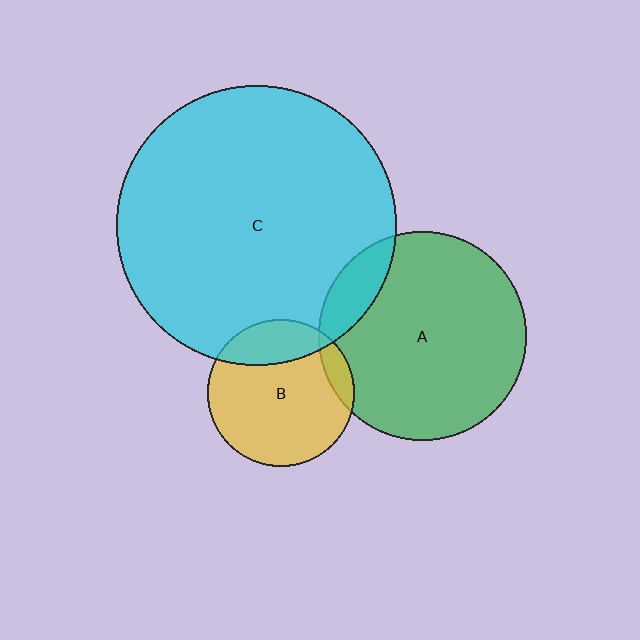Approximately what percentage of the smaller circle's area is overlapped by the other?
Approximately 10%.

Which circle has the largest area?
Circle C (cyan).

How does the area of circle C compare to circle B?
Approximately 3.6 times.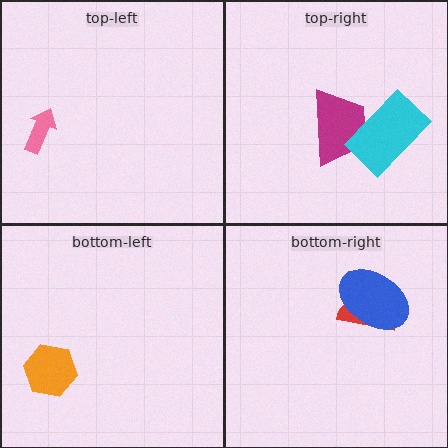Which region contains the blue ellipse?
The bottom-right region.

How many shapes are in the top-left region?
1.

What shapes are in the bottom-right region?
The red semicircle, the blue ellipse.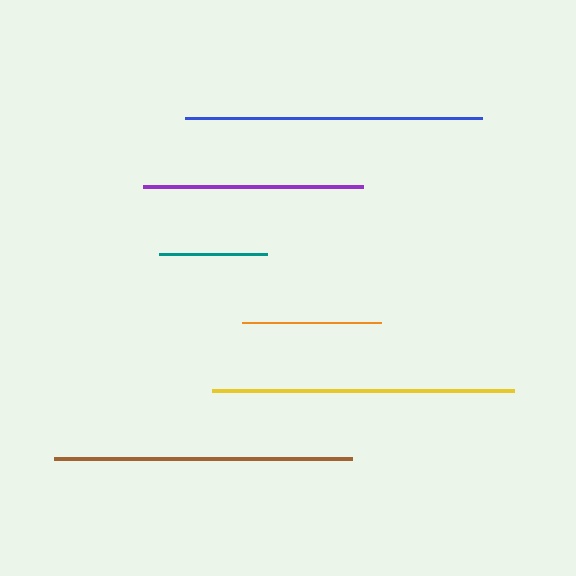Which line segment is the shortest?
The teal line is the shortest at approximately 108 pixels.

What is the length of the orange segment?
The orange segment is approximately 139 pixels long.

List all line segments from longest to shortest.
From longest to shortest: yellow, brown, blue, purple, orange, teal.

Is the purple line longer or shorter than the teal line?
The purple line is longer than the teal line.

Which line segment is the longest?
The yellow line is the longest at approximately 303 pixels.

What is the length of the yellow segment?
The yellow segment is approximately 303 pixels long.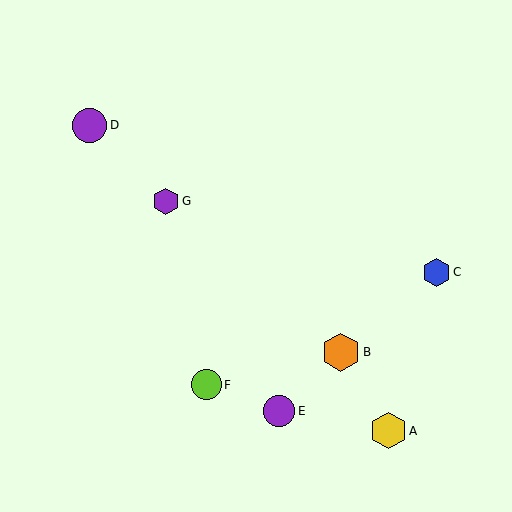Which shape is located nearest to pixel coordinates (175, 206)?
The purple hexagon (labeled G) at (166, 201) is nearest to that location.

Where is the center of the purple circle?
The center of the purple circle is at (279, 411).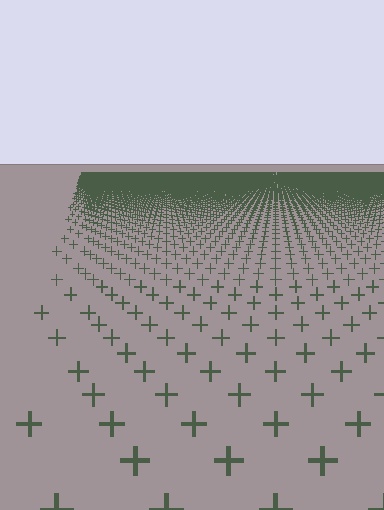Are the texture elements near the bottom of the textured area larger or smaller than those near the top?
Larger. Near the bottom, elements are closer to the viewer and appear at a bigger on-screen size.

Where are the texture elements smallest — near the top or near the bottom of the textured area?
Near the top.